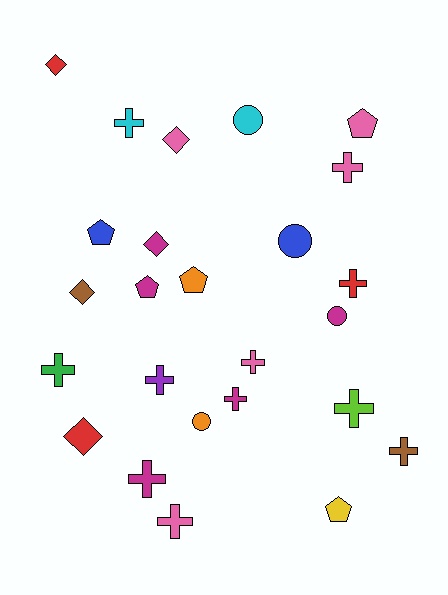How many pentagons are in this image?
There are 5 pentagons.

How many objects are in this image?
There are 25 objects.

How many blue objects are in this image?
There are 2 blue objects.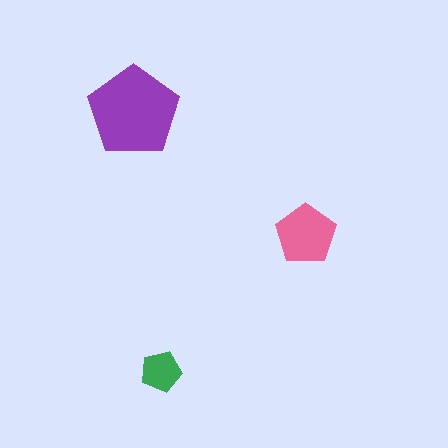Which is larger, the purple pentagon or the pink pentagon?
The purple one.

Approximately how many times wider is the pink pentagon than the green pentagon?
About 1.5 times wider.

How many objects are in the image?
There are 3 objects in the image.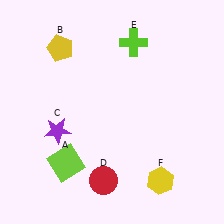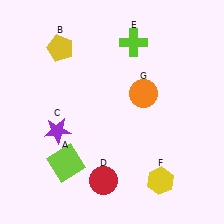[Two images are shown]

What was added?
An orange circle (G) was added in Image 2.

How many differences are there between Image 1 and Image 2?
There is 1 difference between the two images.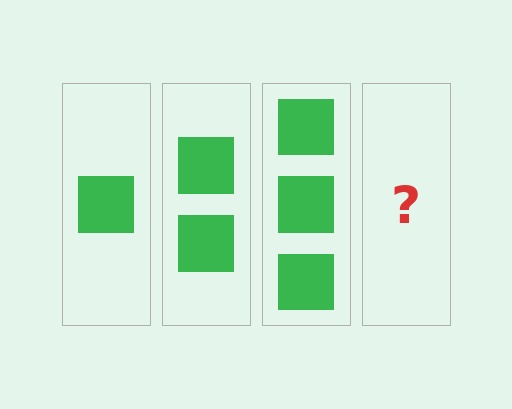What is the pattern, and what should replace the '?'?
The pattern is that each step adds one more square. The '?' should be 4 squares.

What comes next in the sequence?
The next element should be 4 squares.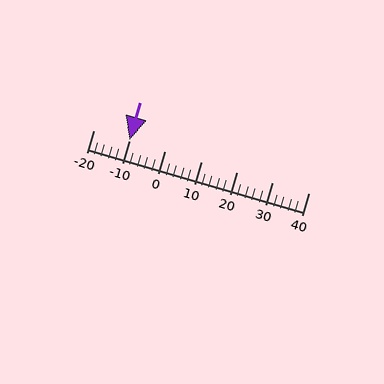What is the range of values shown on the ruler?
The ruler shows values from -20 to 40.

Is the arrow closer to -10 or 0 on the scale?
The arrow is closer to -10.